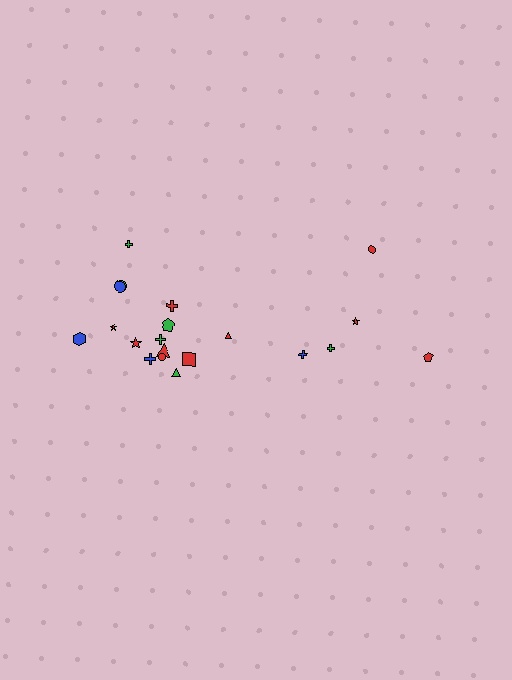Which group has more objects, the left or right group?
The left group.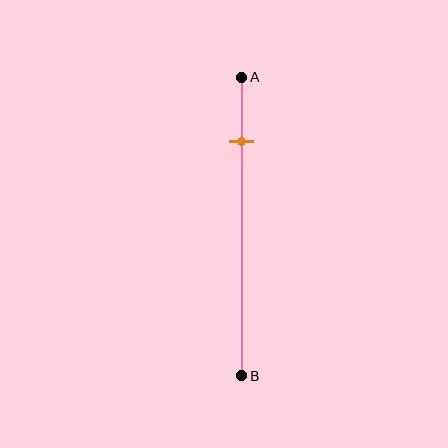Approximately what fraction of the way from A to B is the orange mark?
The orange mark is approximately 20% of the way from A to B.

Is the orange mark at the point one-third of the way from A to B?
No, the mark is at about 20% from A, not at the 33% one-third point.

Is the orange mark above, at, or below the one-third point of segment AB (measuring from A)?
The orange mark is above the one-third point of segment AB.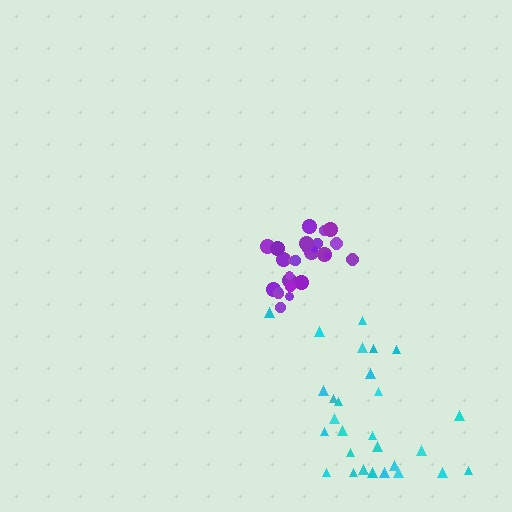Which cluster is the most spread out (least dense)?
Cyan.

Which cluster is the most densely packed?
Purple.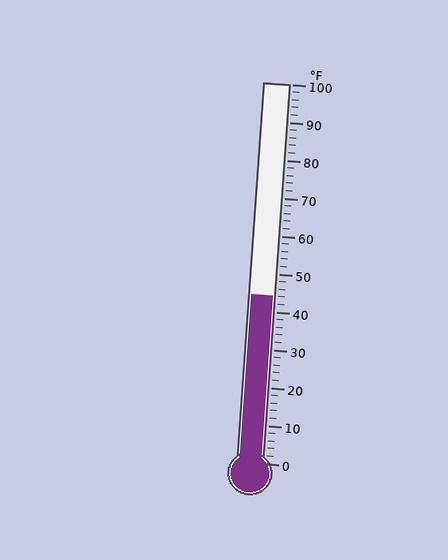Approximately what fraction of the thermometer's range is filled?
The thermometer is filled to approximately 45% of its range.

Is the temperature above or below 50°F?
The temperature is below 50°F.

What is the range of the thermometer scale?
The thermometer scale ranges from 0°F to 100°F.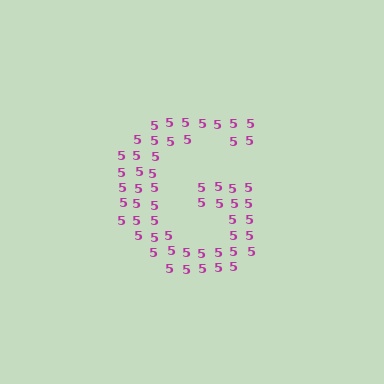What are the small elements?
The small elements are digit 5's.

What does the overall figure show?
The overall figure shows the letter G.